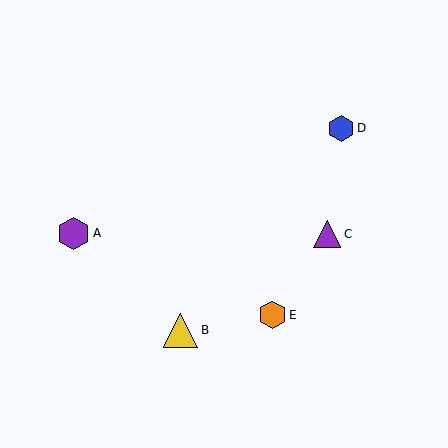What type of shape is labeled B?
Shape B is a yellow triangle.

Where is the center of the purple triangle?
The center of the purple triangle is at (327, 234).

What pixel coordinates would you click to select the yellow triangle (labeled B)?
Click at (180, 330) to select the yellow triangle B.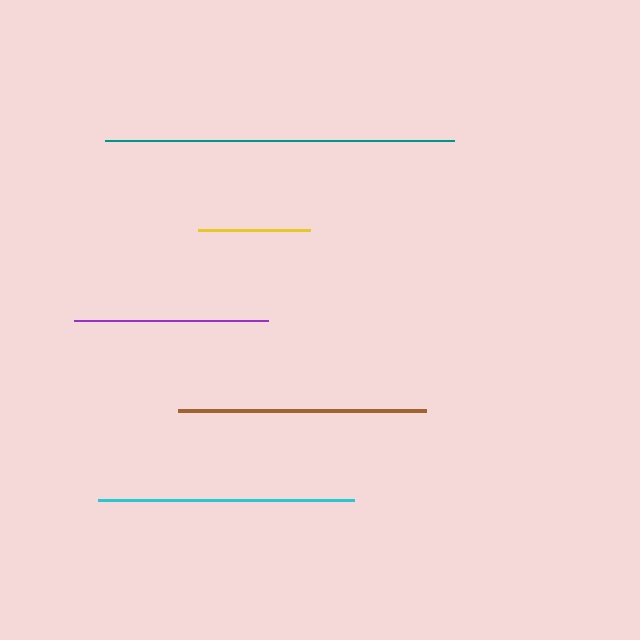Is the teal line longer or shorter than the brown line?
The teal line is longer than the brown line.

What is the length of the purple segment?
The purple segment is approximately 194 pixels long.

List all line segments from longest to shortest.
From longest to shortest: teal, cyan, brown, purple, yellow.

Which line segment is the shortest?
The yellow line is the shortest at approximately 111 pixels.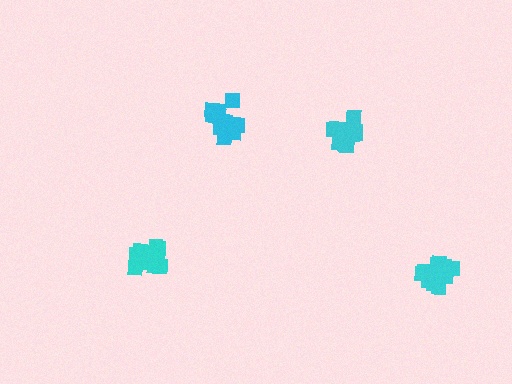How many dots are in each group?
Group 1: 17 dots, Group 2: 15 dots, Group 3: 18 dots, Group 4: 13 dots (63 total).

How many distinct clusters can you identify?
There are 4 distinct clusters.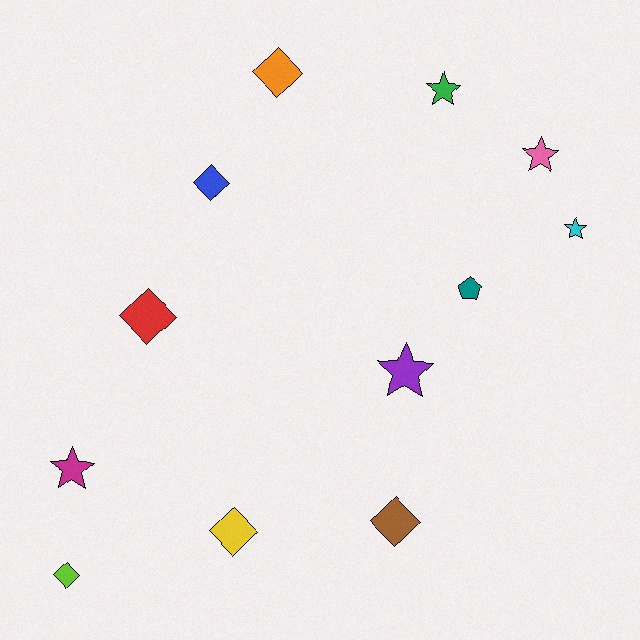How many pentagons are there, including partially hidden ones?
There is 1 pentagon.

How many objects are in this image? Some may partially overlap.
There are 12 objects.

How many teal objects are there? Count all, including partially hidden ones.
There is 1 teal object.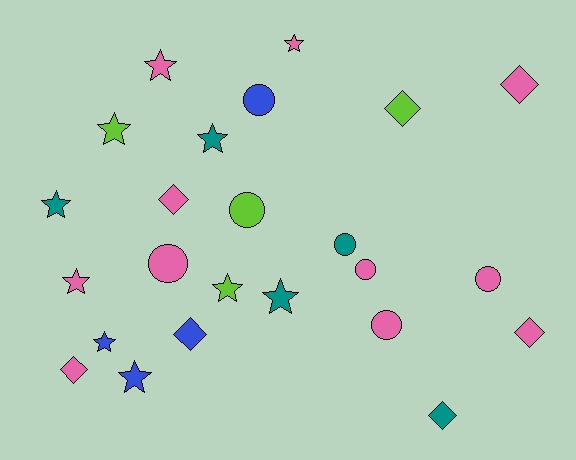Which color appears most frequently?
Pink, with 11 objects.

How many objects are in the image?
There are 24 objects.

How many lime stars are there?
There are 2 lime stars.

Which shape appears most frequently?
Star, with 10 objects.